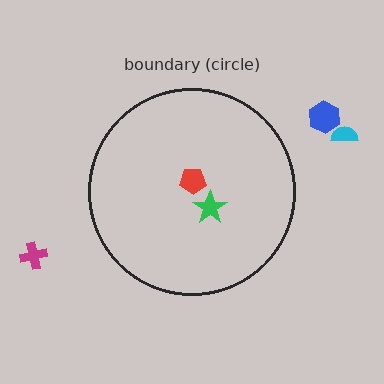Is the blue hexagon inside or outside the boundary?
Outside.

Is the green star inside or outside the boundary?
Inside.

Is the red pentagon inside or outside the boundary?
Inside.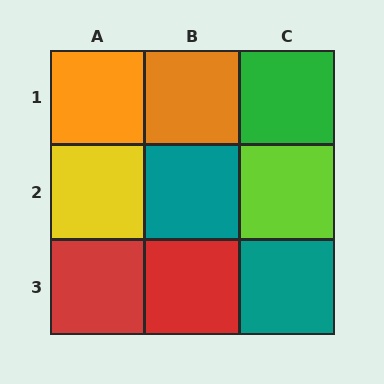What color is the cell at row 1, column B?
Orange.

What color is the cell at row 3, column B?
Red.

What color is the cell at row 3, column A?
Red.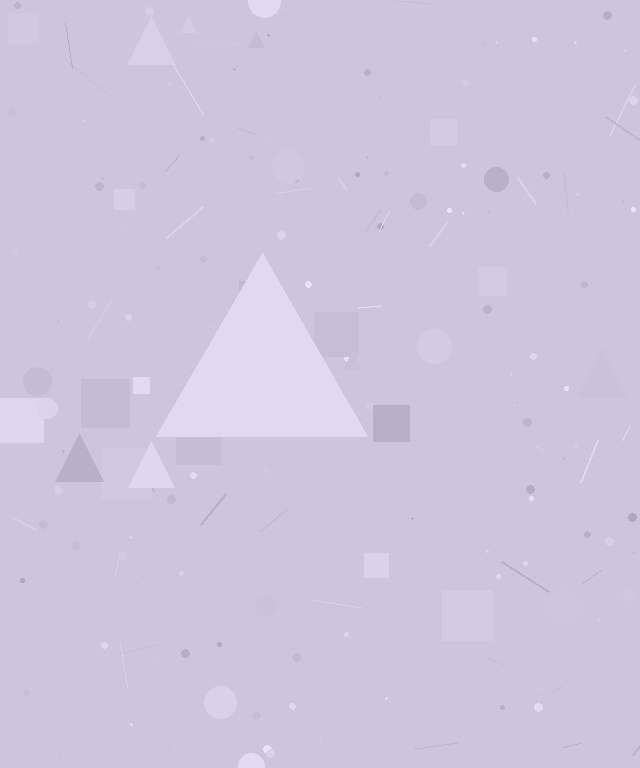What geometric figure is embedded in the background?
A triangle is embedded in the background.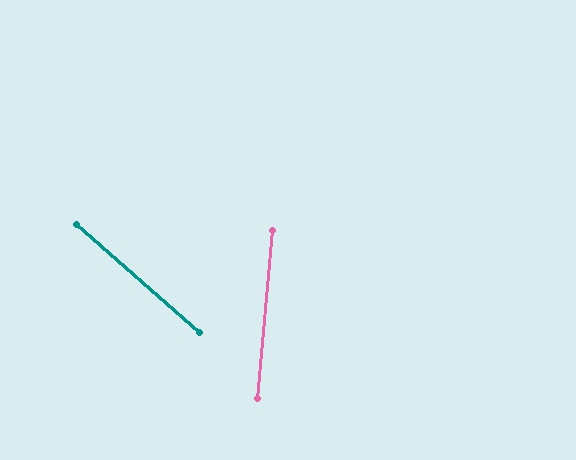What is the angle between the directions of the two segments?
Approximately 54 degrees.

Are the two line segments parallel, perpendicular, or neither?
Neither parallel nor perpendicular — they differ by about 54°.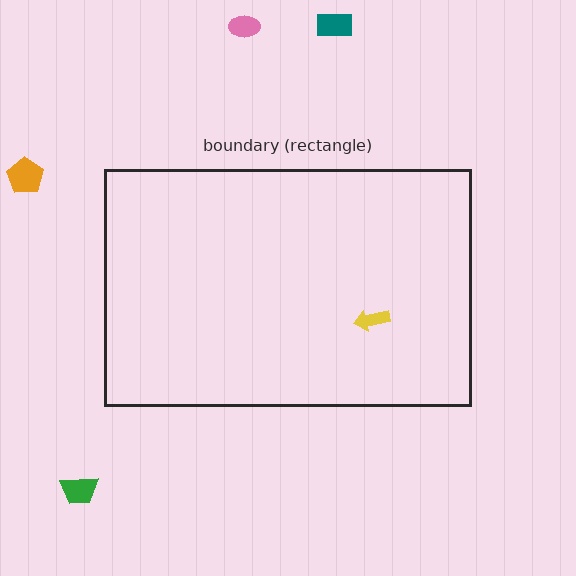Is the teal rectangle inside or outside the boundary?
Outside.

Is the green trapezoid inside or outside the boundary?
Outside.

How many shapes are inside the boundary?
1 inside, 4 outside.